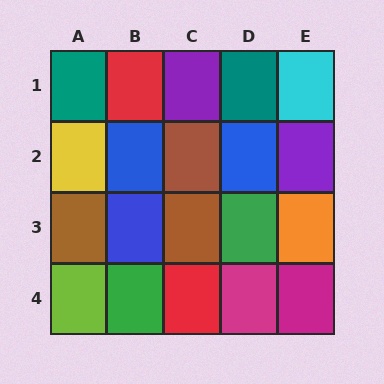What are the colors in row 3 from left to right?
Brown, blue, brown, green, orange.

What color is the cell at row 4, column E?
Magenta.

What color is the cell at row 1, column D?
Teal.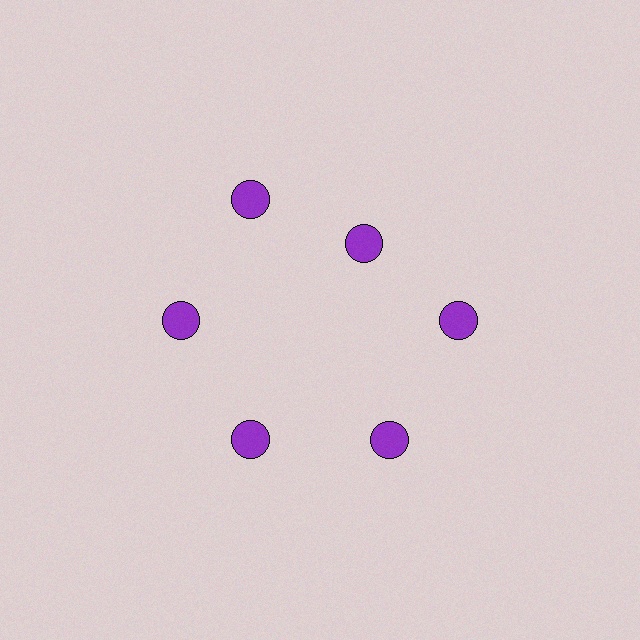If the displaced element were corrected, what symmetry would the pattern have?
It would have 6-fold rotational symmetry — the pattern would map onto itself every 60 degrees.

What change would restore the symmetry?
The symmetry would be restored by moving it outward, back onto the ring so that all 6 circles sit at equal angles and equal distance from the center.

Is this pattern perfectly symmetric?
No. The 6 purple circles are arranged in a ring, but one element near the 1 o'clock position is pulled inward toward the center, breaking the 6-fold rotational symmetry.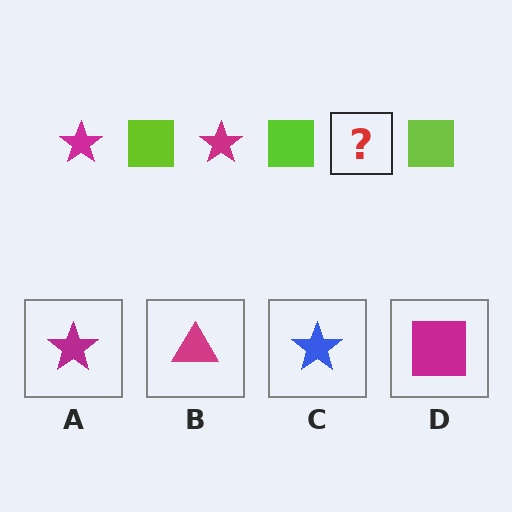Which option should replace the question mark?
Option A.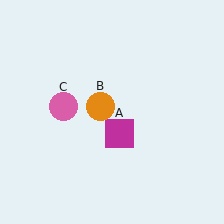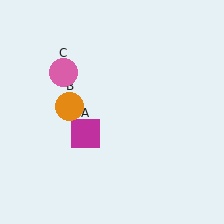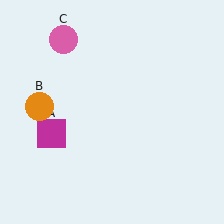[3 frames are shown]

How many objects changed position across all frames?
3 objects changed position: magenta square (object A), orange circle (object B), pink circle (object C).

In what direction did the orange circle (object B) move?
The orange circle (object B) moved left.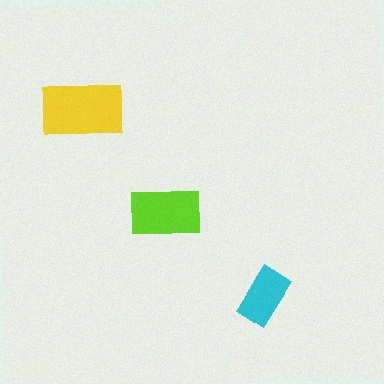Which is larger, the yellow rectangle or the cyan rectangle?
The yellow one.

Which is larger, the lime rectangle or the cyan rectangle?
The lime one.